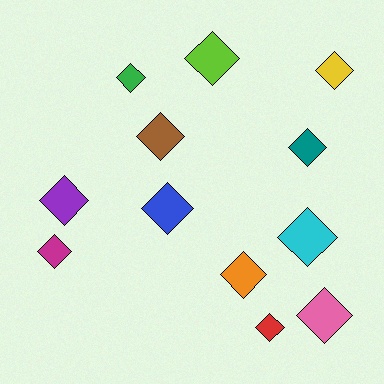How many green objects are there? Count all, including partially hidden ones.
There is 1 green object.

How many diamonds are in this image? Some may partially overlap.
There are 12 diamonds.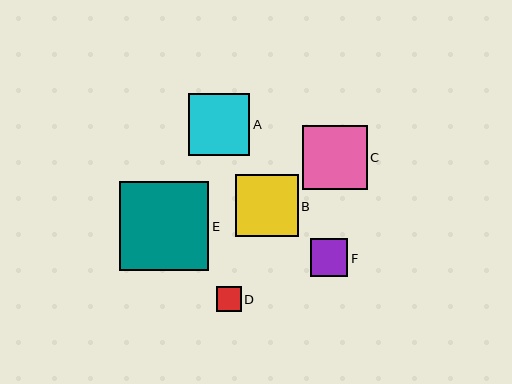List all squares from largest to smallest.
From largest to smallest: E, C, B, A, F, D.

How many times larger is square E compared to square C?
Square E is approximately 1.4 times the size of square C.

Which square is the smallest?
Square D is the smallest with a size of approximately 25 pixels.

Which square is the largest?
Square E is the largest with a size of approximately 90 pixels.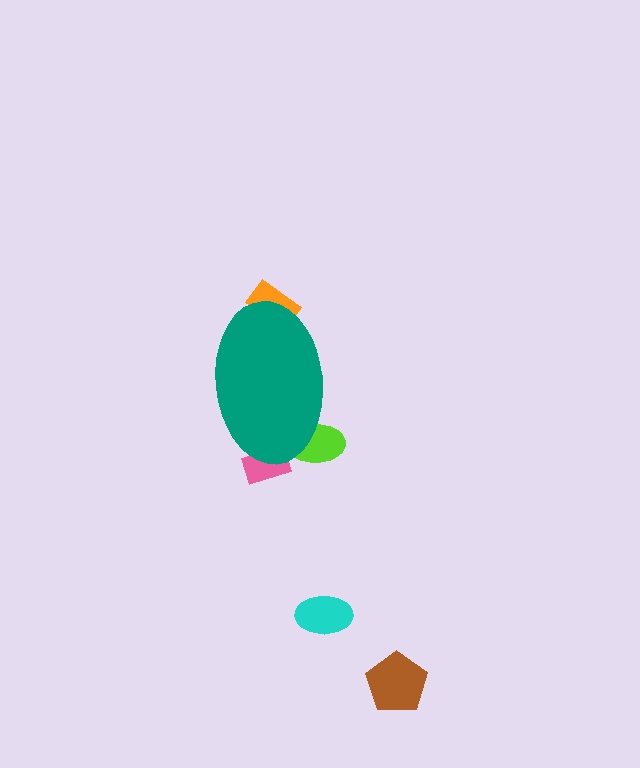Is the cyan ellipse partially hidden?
No, the cyan ellipse is fully visible.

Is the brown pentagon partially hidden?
No, the brown pentagon is fully visible.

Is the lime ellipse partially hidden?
Yes, the lime ellipse is partially hidden behind the teal ellipse.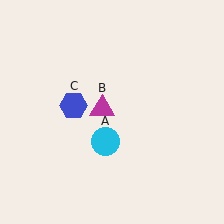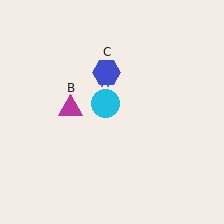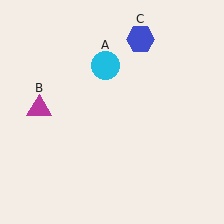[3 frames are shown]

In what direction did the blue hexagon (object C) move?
The blue hexagon (object C) moved up and to the right.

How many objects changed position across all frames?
3 objects changed position: cyan circle (object A), magenta triangle (object B), blue hexagon (object C).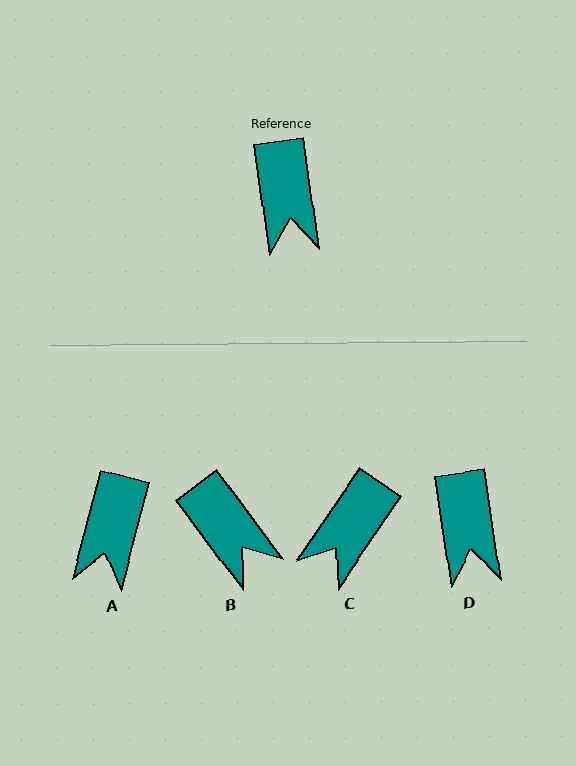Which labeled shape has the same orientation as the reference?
D.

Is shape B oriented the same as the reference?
No, it is off by about 28 degrees.